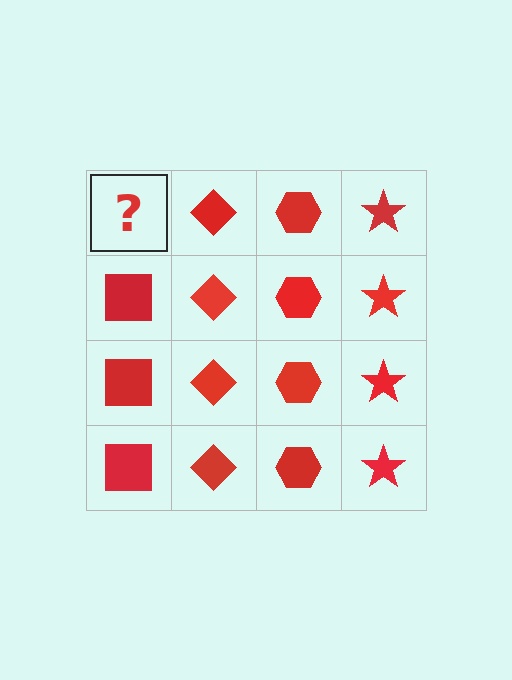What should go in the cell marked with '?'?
The missing cell should contain a red square.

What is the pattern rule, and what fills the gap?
The rule is that each column has a consistent shape. The gap should be filled with a red square.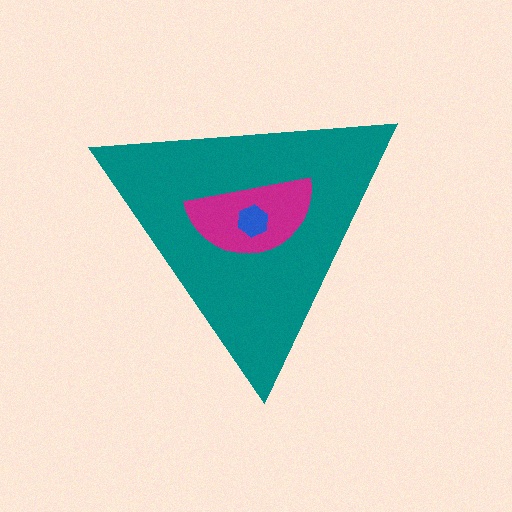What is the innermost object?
The blue hexagon.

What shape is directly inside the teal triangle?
The magenta semicircle.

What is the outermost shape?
The teal triangle.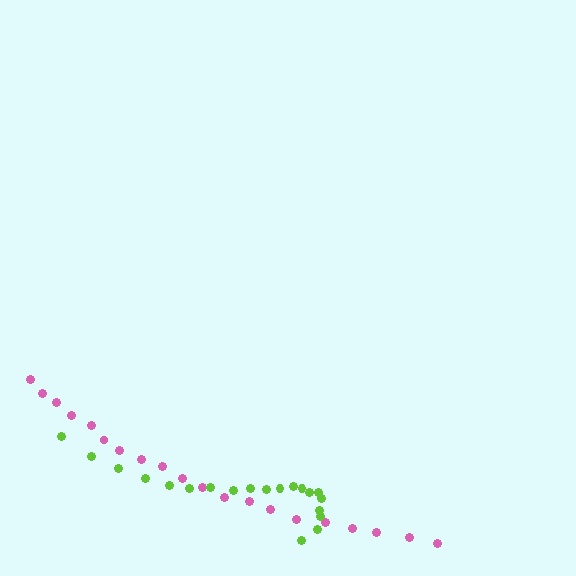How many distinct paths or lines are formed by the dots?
There are 2 distinct paths.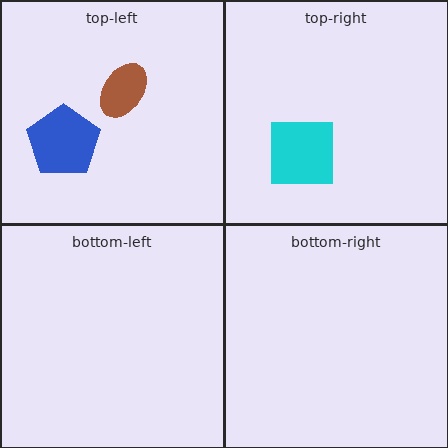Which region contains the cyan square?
The top-right region.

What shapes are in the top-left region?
The blue pentagon, the brown ellipse.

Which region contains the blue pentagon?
The top-left region.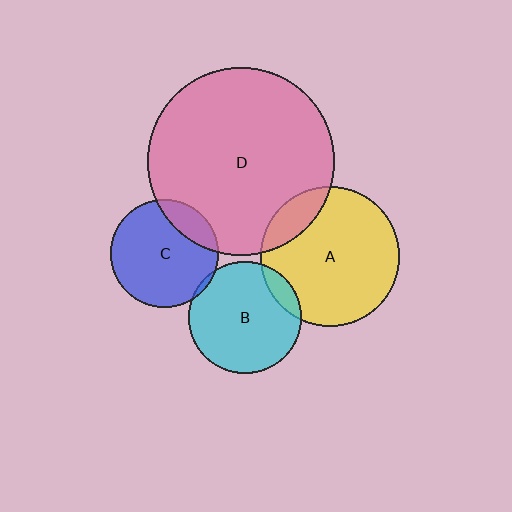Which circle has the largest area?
Circle D (pink).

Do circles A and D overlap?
Yes.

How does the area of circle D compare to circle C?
Approximately 3.0 times.